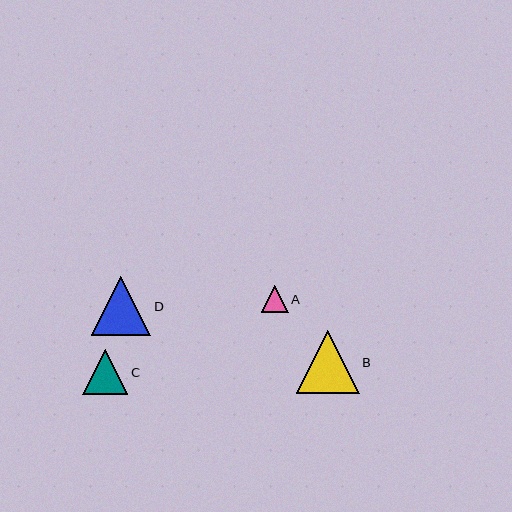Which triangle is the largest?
Triangle B is the largest with a size of approximately 63 pixels.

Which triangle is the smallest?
Triangle A is the smallest with a size of approximately 27 pixels.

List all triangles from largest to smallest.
From largest to smallest: B, D, C, A.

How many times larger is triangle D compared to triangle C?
Triangle D is approximately 1.3 times the size of triangle C.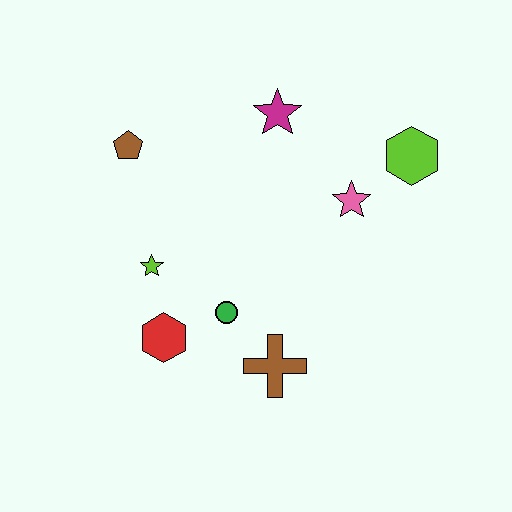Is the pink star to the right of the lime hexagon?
No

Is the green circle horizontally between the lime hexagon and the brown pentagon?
Yes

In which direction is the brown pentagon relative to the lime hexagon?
The brown pentagon is to the left of the lime hexagon.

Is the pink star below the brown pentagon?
Yes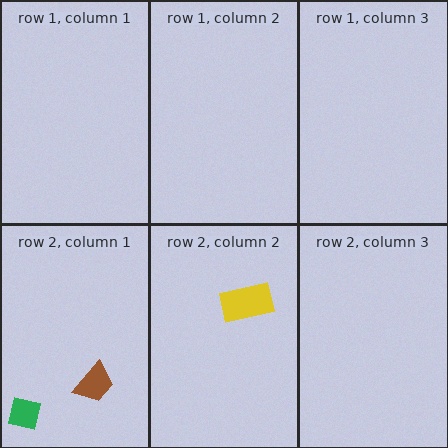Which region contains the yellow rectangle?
The row 2, column 2 region.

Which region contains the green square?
The row 2, column 1 region.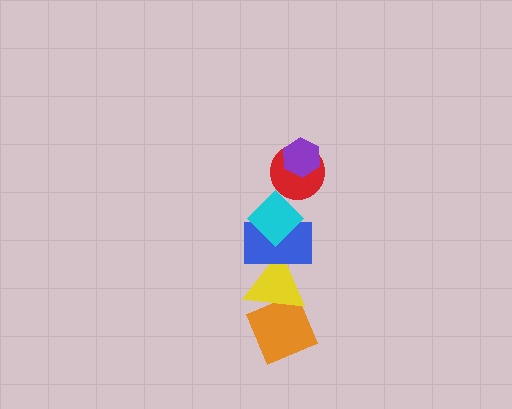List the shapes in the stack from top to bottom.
From top to bottom: the purple hexagon, the red circle, the cyan diamond, the blue rectangle, the yellow triangle, the orange diamond.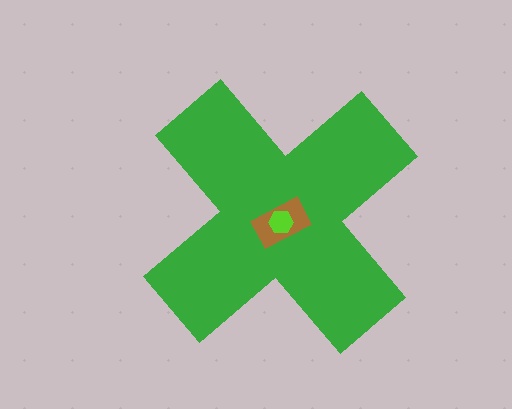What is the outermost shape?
The green cross.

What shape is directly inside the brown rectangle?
The lime hexagon.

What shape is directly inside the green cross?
The brown rectangle.